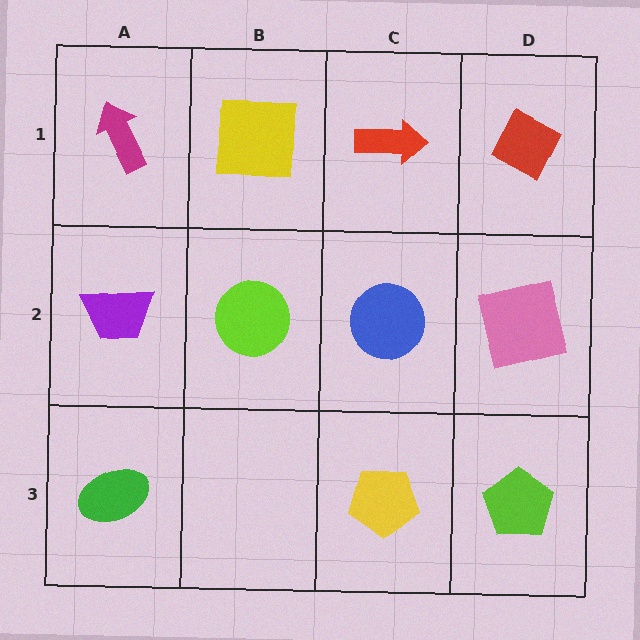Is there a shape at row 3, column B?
No, that cell is empty.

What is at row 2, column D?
A pink square.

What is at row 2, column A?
A purple trapezoid.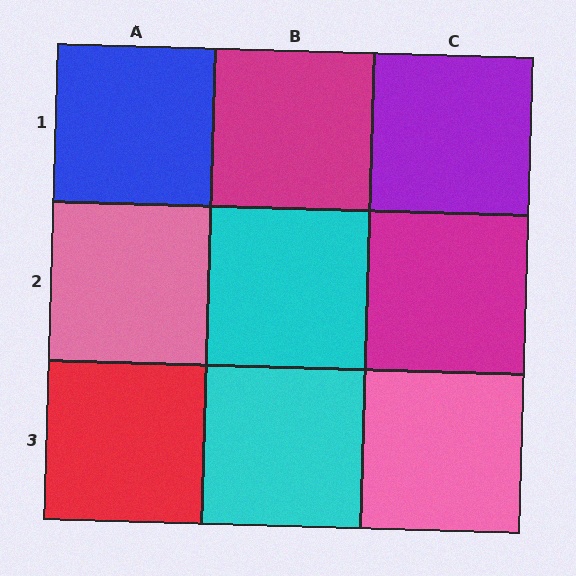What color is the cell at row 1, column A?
Blue.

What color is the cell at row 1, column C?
Purple.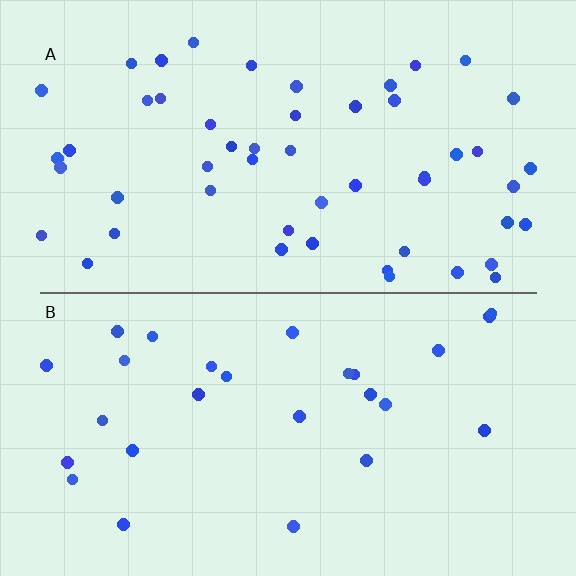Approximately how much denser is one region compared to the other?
Approximately 1.9× — region A over region B.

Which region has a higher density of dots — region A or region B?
A (the top).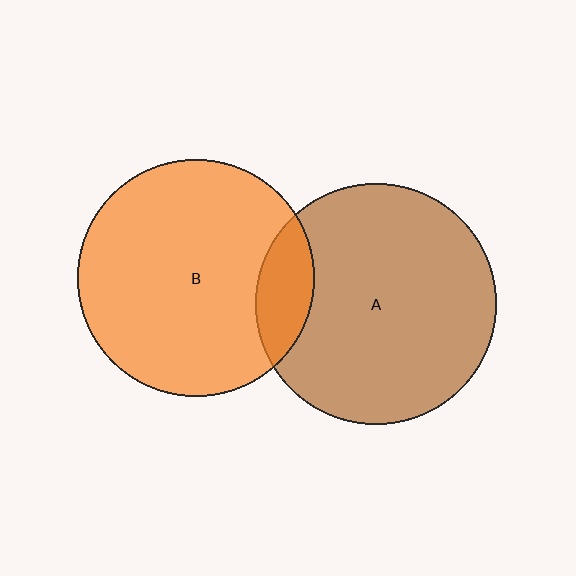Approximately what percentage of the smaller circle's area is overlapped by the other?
Approximately 15%.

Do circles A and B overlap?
Yes.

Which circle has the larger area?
Circle A (brown).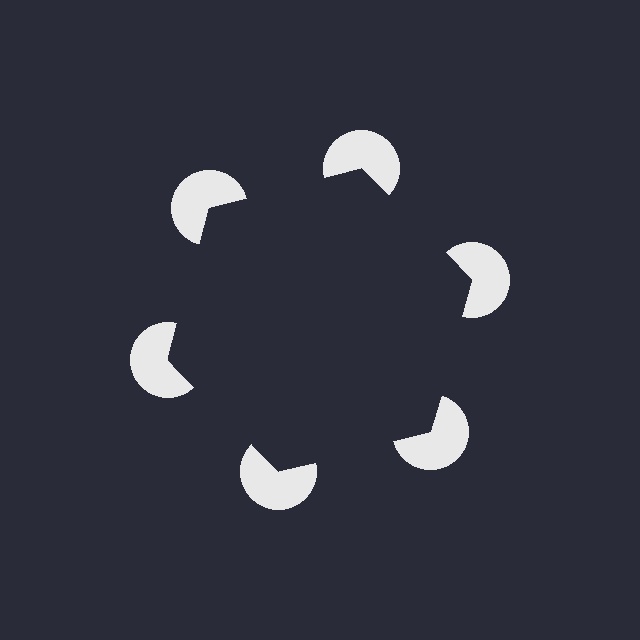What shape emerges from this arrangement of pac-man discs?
An illusory hexagon — its edges are inferred from the aligned wedge cuts in the pac-man discs, not physically drawn.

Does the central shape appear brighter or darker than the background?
It typically appears slightly darker than the background, even though no actual brightness change is drawn.